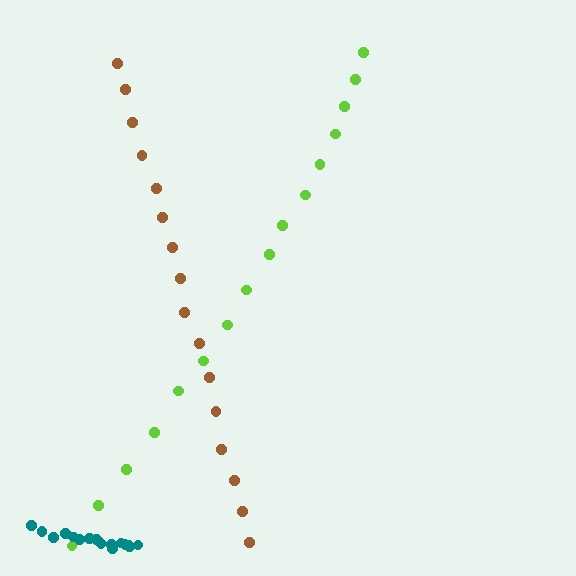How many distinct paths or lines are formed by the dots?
There are 3 distinct paths.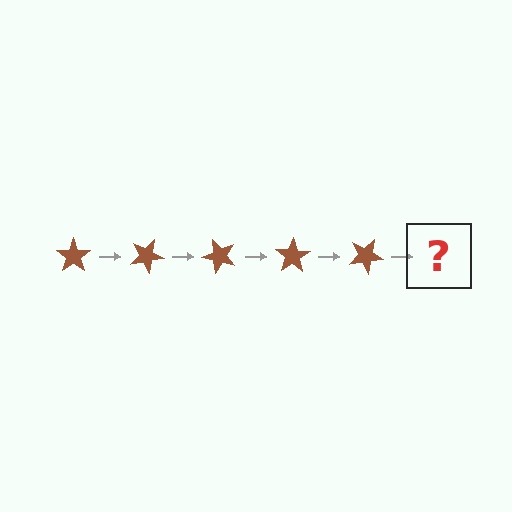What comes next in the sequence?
The next element should be a brown star rotated 125 degrees.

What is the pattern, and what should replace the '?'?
The pattern is that the star rotates 25 degrees each step. The '?' should be a brown star rotated 125 degrees.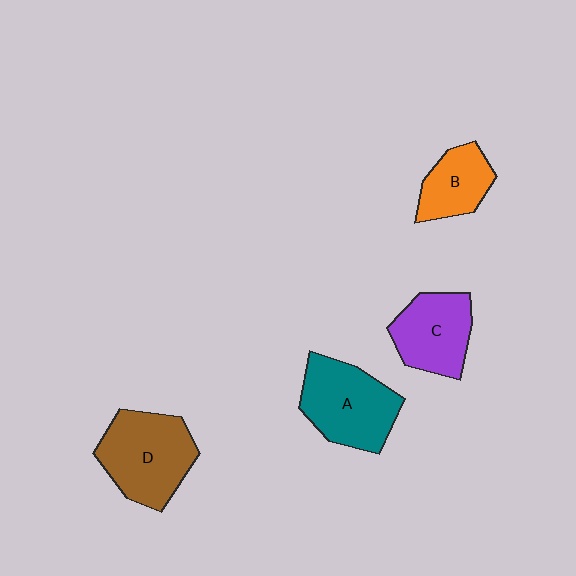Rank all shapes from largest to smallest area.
From largest to smallest: D (brown), A (teal), C (purple), B (orange).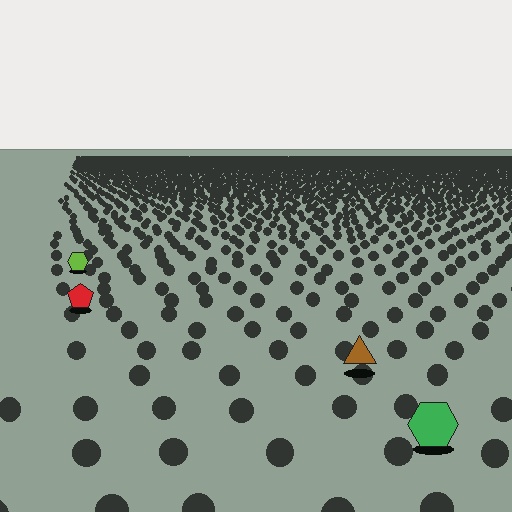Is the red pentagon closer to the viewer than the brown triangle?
No. The brown triangle is closer — you can tell from the texture gradient: the ground texture is coarser near it.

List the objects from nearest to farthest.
From nearest to farthest: the green hexagon, the brown triangle, the red pentagon, the lime hexagon.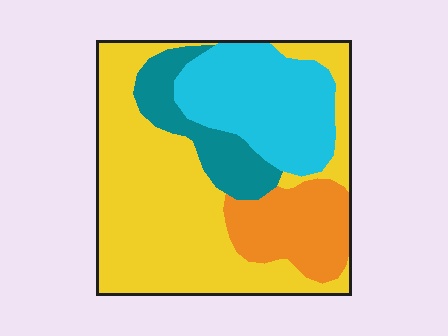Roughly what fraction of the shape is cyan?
Cyan takes up less than a quarter of the shape.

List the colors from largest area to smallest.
From largest to smallest: yellow, cyan, orange, teal.